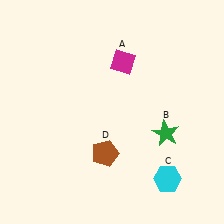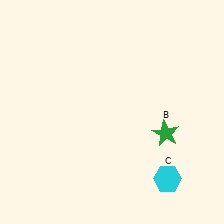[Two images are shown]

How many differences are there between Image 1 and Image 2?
There are 2 differences between the two images.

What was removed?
The brown pentagon (D), the magenta diamond (A) were removed in Image 2.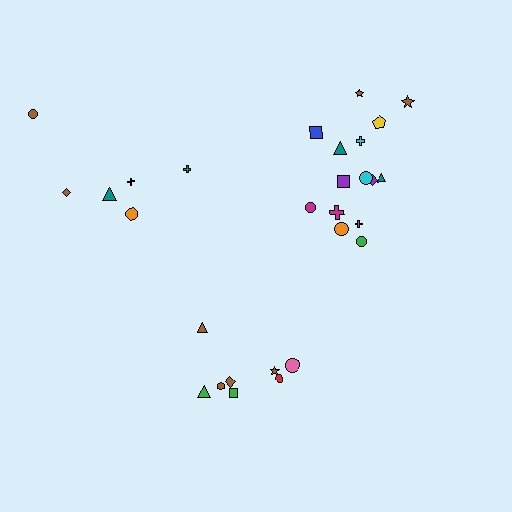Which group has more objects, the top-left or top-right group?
The top-right group.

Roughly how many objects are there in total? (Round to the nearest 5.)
Roughly 30 objects in total.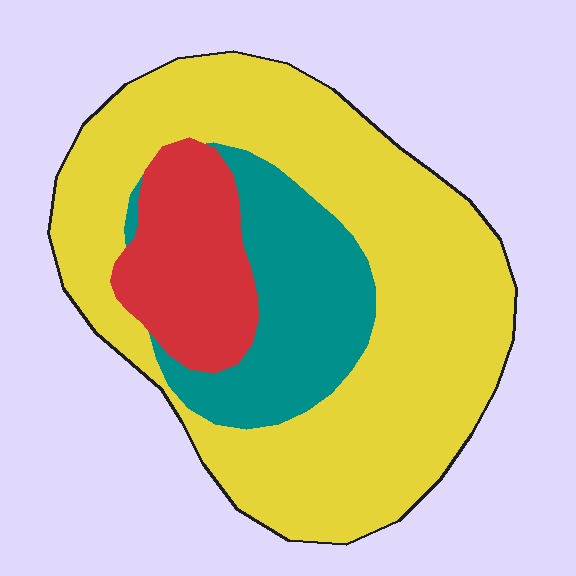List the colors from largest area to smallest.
From largest to smallest: yellow, teal, red.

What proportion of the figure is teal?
Teal covers around 20% of the figure.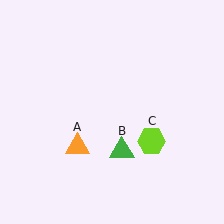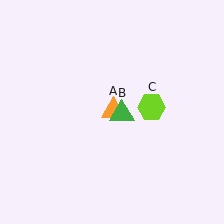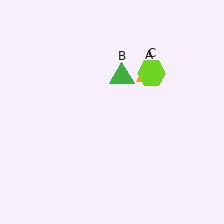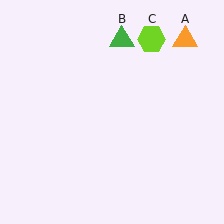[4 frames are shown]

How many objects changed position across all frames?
3 objects changed position: orange triangle (object A), green triangle (object B), lime hexagon (object C).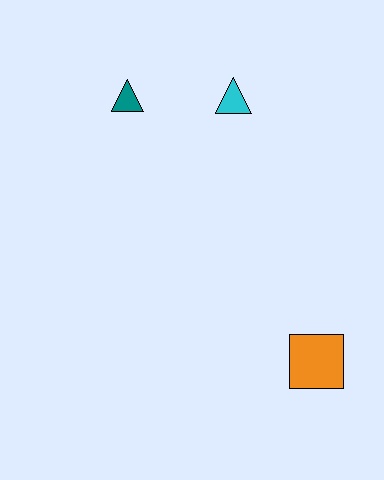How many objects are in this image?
There are 3 objects.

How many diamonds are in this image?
There are no diamonds.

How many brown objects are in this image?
There are no brown objects.